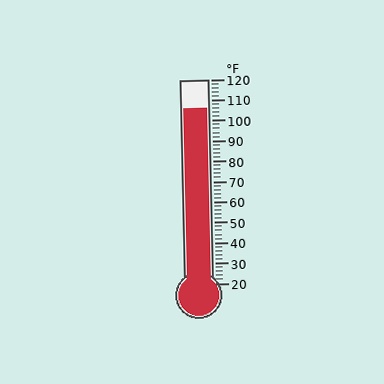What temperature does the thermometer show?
The thermometer shows approximately 106°F.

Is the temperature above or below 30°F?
The temperature is above 30°F.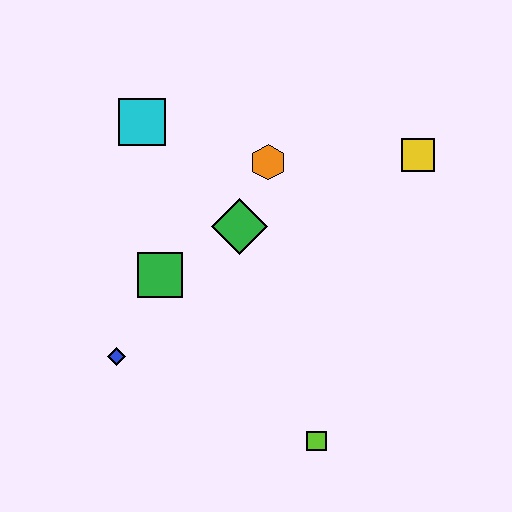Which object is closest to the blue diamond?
The green square is closest to the blue diamond.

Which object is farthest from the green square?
The yellow square is farthest from the green square.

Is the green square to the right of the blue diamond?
Yes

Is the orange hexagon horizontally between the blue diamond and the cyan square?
No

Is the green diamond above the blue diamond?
Yes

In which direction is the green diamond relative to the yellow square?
The green diamond is to the left of the yellow square.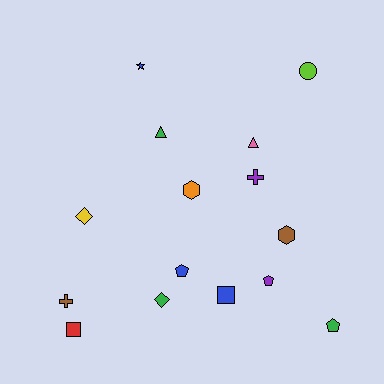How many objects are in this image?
There are 15 objects.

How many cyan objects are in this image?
There are no cyan objects.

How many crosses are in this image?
There are 2 crosses.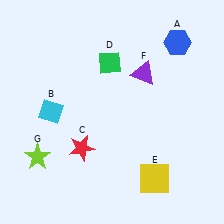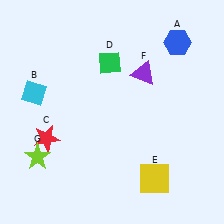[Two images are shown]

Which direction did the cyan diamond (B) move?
The cyan diamond (B) moved up.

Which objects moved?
The objects that moved are: the cyan diamond (B), the red star (C).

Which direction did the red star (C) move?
The red star (C) moved left.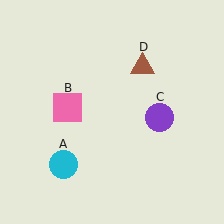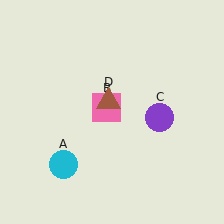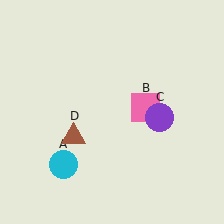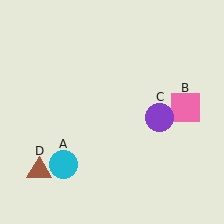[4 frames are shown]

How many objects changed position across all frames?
2 objects changed position: pink square (object B), brown triangle (object D).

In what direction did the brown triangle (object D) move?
The brown triangle (object D) moved down and to the left.